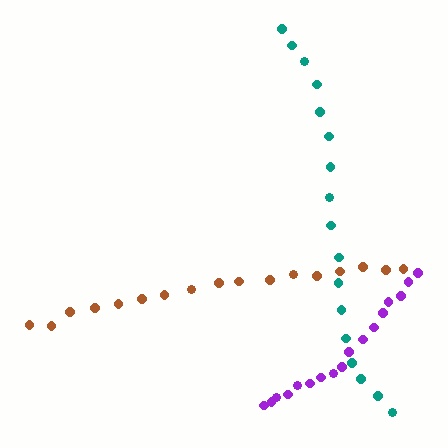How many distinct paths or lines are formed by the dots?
There are 3 distinct paths.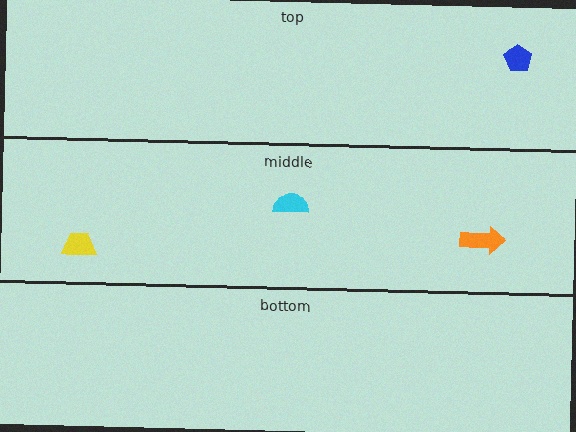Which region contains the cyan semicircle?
The middle region.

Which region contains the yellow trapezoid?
The middle region.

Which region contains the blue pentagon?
The top region.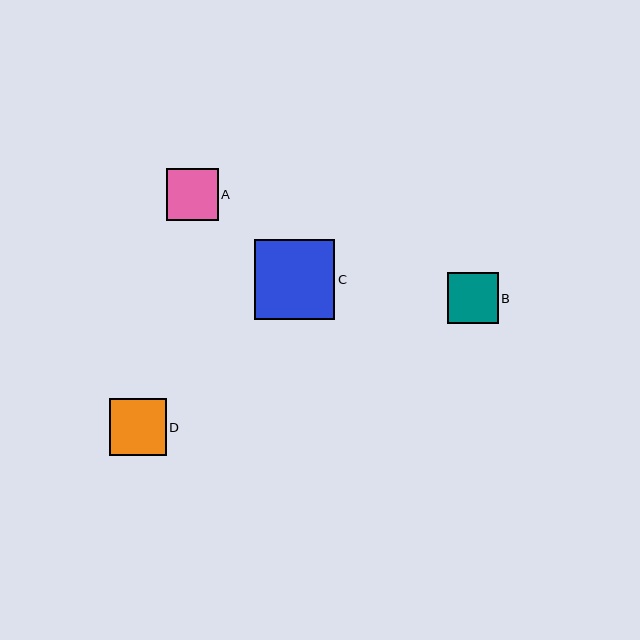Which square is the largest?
Square C is the largest with a size of approximately 80 pixels.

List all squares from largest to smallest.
From largest to smallest: C, D, A, B.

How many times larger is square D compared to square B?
Square D is approximately 1.1 times the size of square B.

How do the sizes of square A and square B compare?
Square A and square B are approximately the same size.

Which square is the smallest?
Square B is the smallest with a size of approximately 51 pixels.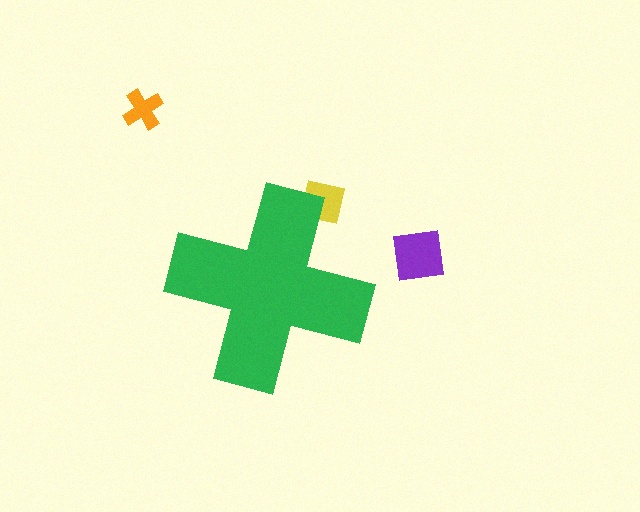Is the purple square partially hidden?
No, the purple square is fully visible.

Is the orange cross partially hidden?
No, the orange cross is fully visible.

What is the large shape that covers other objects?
A green cross.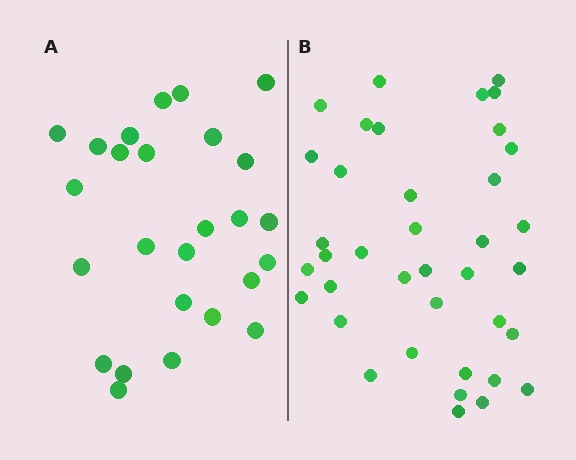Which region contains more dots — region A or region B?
Region B (the right region) has more dots.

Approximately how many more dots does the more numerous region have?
Region B has roughly 12 or so more dots than region A.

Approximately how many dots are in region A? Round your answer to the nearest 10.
About 30 dots. (The exact count is 26, which rounds to 30.)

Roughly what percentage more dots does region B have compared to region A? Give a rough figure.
About 45% more.